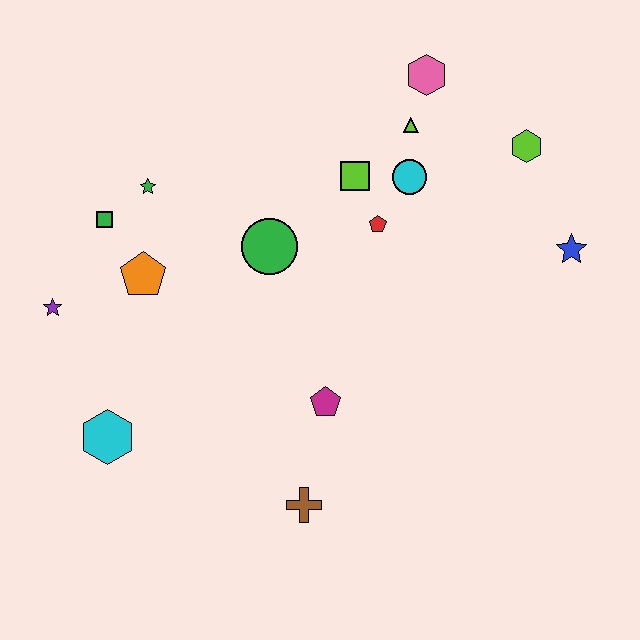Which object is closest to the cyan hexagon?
The purple star is closest to the cyan hexagon.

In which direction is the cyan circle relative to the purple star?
The cyan circle is to the right of the purple star.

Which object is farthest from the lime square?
The cyan hexagon is farthest from the lime square.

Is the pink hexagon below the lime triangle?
No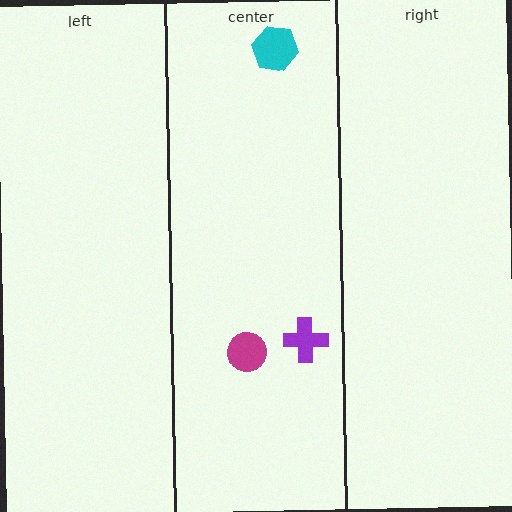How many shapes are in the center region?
3.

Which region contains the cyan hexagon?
The center region.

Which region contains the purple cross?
The center region.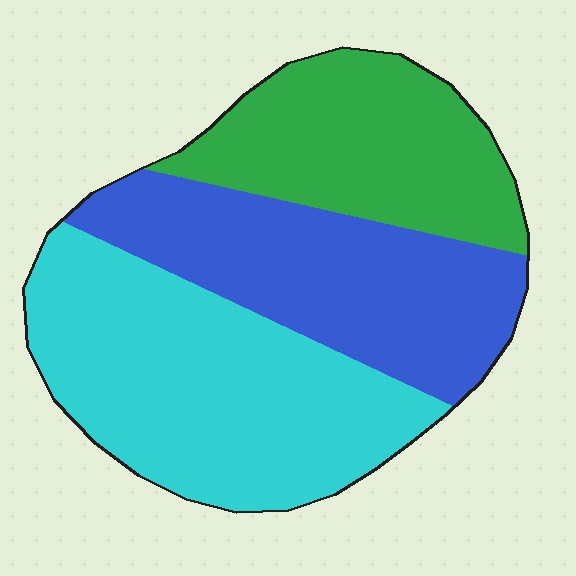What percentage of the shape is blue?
Blue covers roughly 30% of the shape.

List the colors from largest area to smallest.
From largest to smallest: cyan, blue, green.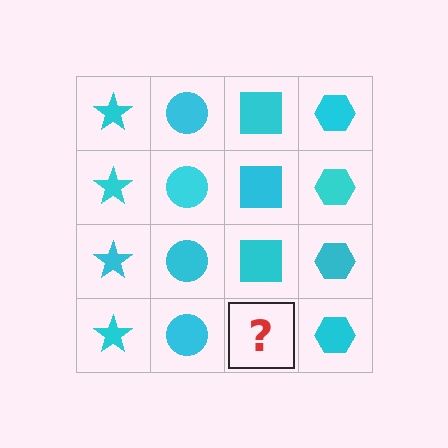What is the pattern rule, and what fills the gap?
The rule is that each column has a consistent shape. The gap should be filled with a cyan square.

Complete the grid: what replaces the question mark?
The question mark should be replaced with a cyan square.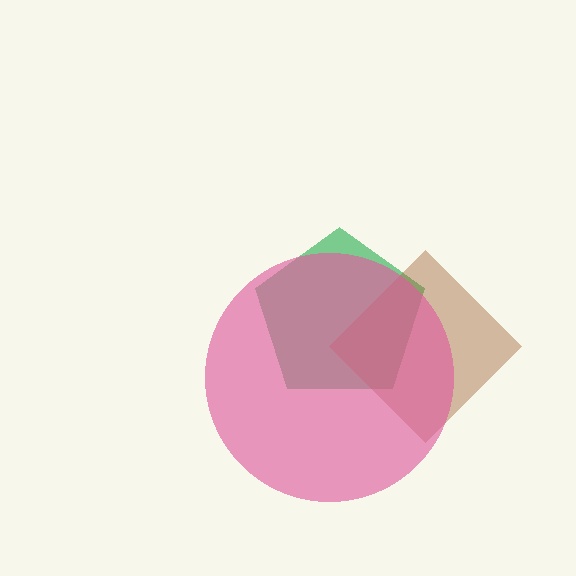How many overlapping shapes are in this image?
There are 3 overlapping shapes in the image.